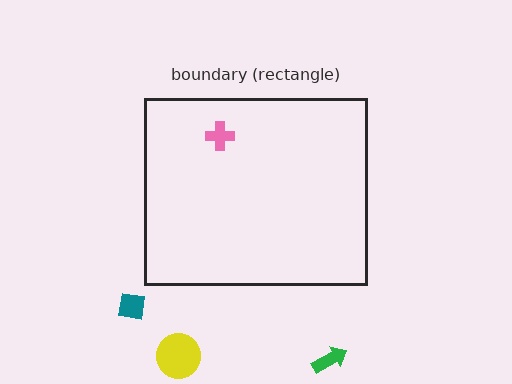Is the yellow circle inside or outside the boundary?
Outside.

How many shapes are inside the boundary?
1 inside, 3 outside.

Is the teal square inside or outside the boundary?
Outside.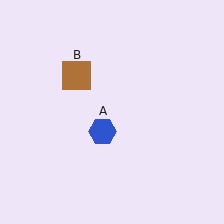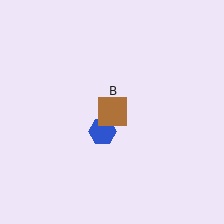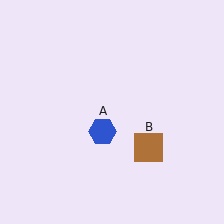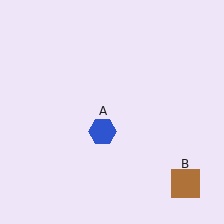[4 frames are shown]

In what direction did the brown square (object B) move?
The brown square (object B) moved down and to the right.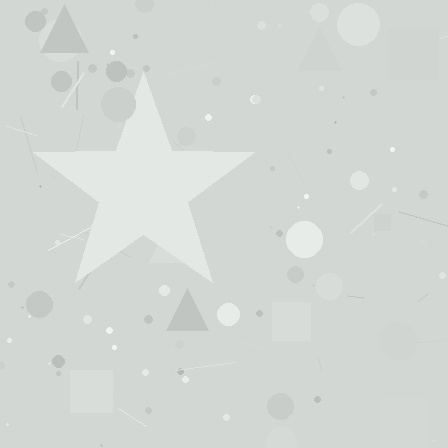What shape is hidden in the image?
A star is hidden in the image.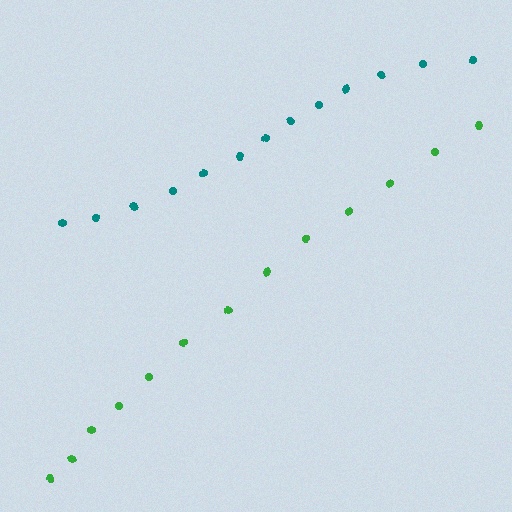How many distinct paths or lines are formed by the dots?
There are 2 distinct paths.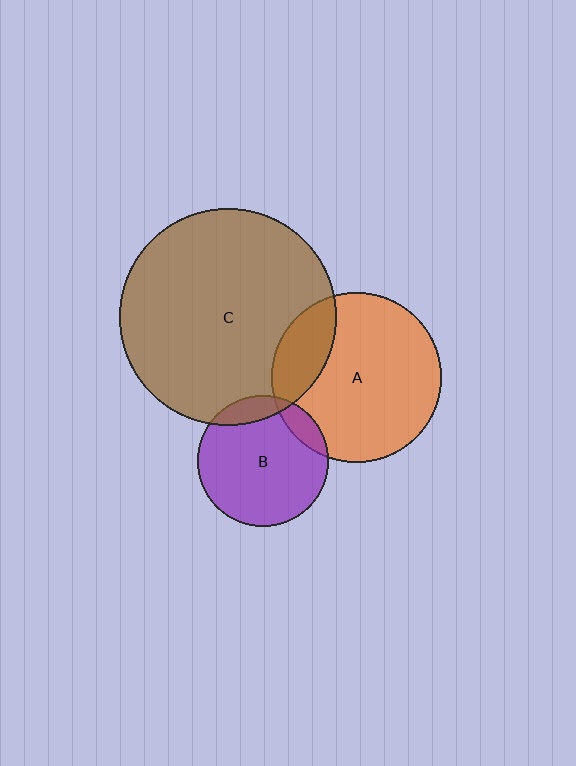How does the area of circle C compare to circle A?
Approximately 1.6 times.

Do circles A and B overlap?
Yes.